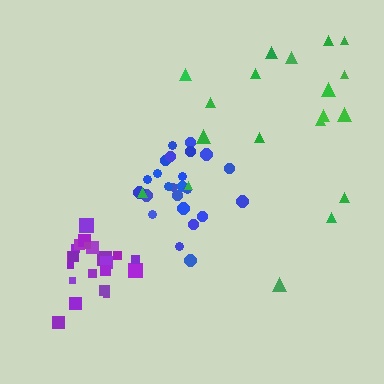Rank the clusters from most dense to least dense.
purple, blue, green.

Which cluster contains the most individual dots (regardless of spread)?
Blue (24).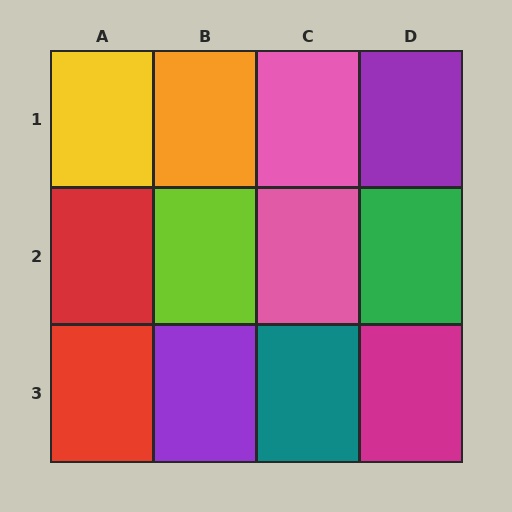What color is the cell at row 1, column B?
Orange.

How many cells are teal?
1 cell is teal.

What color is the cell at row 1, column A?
Yellow.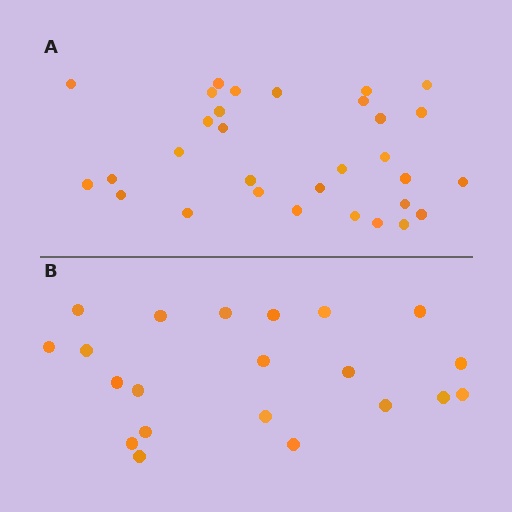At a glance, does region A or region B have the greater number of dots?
Region A (the top region) has more dots.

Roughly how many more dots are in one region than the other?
Region A has roughly 10 or so more dots than region B.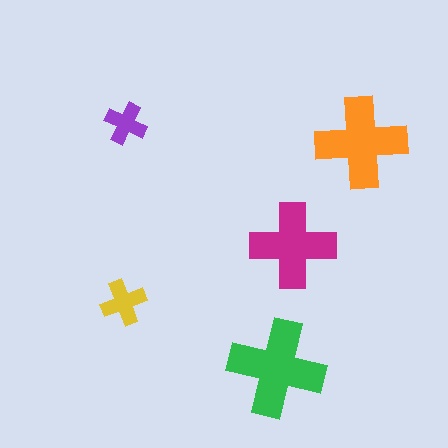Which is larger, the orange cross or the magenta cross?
The orange one.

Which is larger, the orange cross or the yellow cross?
The orange one.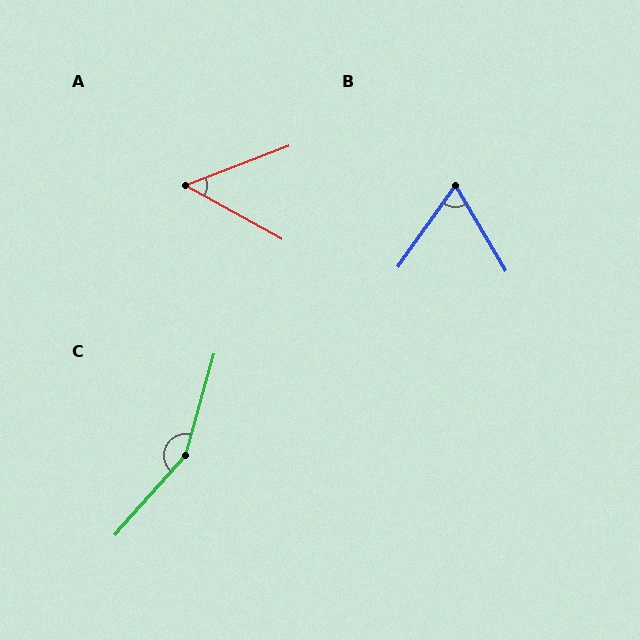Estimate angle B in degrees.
Approximately 66 degrees.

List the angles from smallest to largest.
A (50°), B (66°), C (154°).